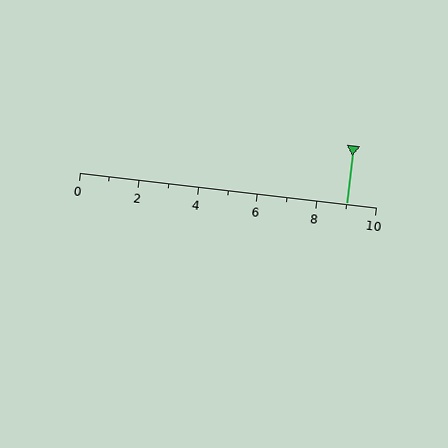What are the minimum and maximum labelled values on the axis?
The axis runs from 0 to 10.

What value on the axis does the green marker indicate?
The marker indicates approximately 9.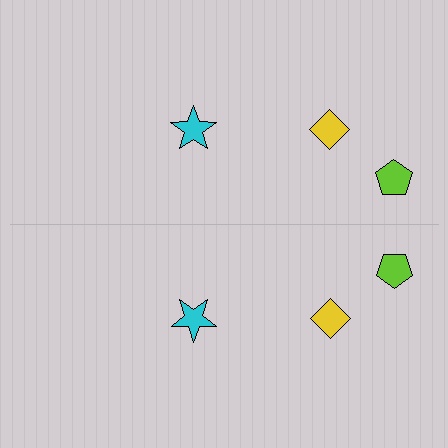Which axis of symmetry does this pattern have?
The pattern has a horizontal axis of symmetry running through the center of the image.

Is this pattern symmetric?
Yes, this pattern has bilateral (reflection) symmetry.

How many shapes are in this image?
There are 6 shapes in this image.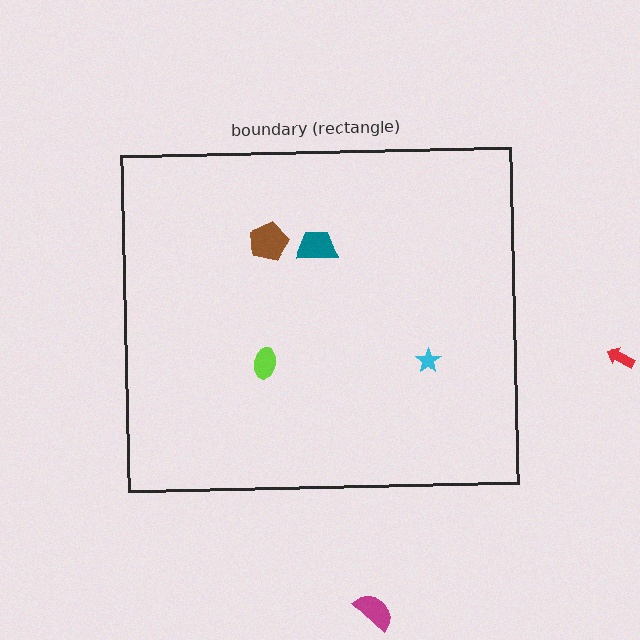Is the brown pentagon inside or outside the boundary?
Inside.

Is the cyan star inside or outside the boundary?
Inside.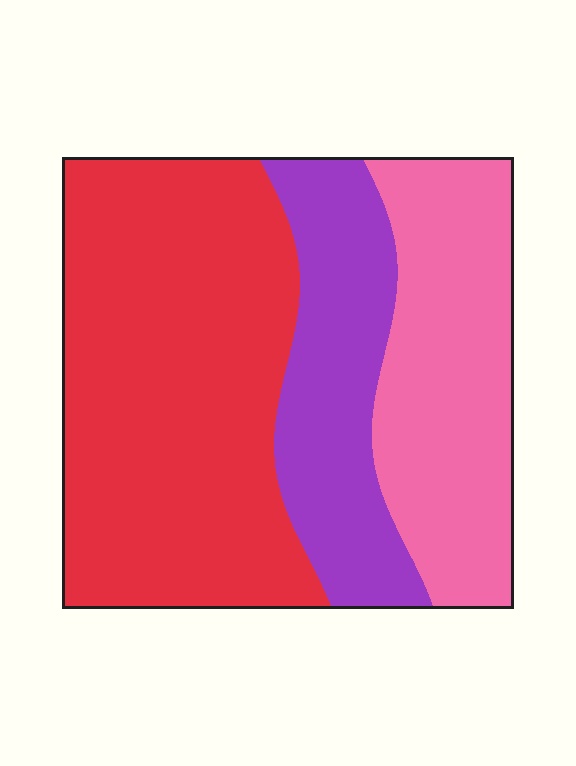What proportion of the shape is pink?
Pink takes up about one quarter (1/4) of the shape.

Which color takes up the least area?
Purple, at roughly 20%.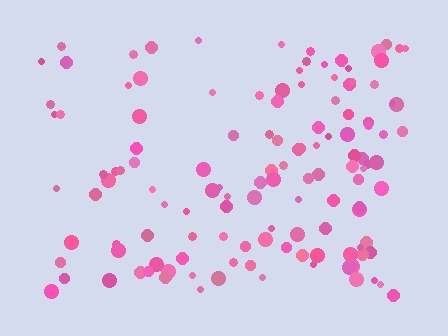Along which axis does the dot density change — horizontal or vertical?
Horizontal.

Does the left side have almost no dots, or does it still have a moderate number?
Still a moderate number, just noticeably fewer than the right.